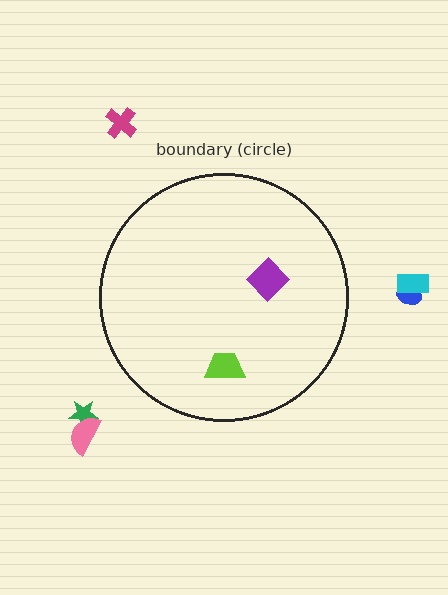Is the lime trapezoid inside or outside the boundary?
Inside.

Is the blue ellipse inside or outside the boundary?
Outside.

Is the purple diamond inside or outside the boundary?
Inside.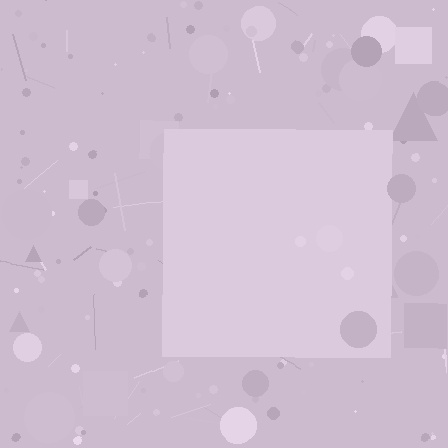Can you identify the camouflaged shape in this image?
The camouflaged shape is a square.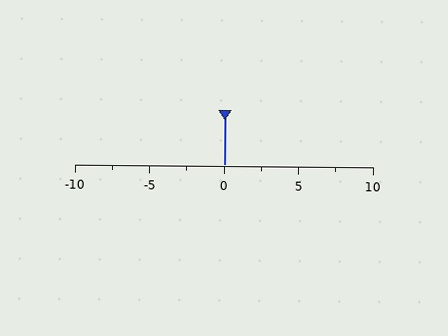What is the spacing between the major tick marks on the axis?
The major ticks are spaced 5 apart.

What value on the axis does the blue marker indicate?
The marker indicates approximately 0.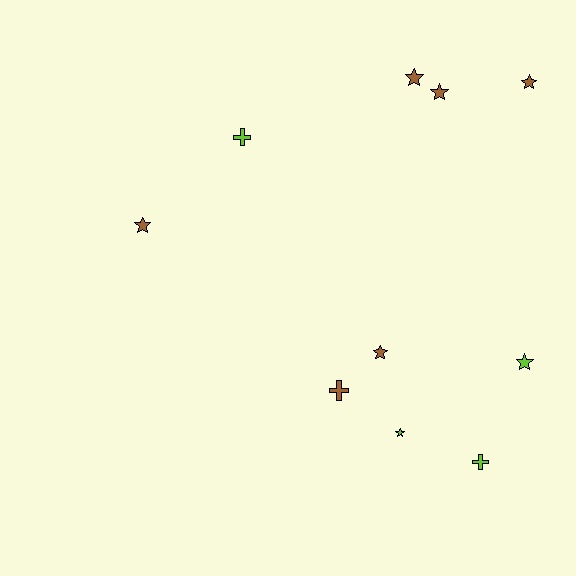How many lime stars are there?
There are 2 lime stars.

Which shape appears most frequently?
Star, with 7 objects.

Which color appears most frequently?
Brown, with 6 objects.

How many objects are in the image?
There are 10 objects.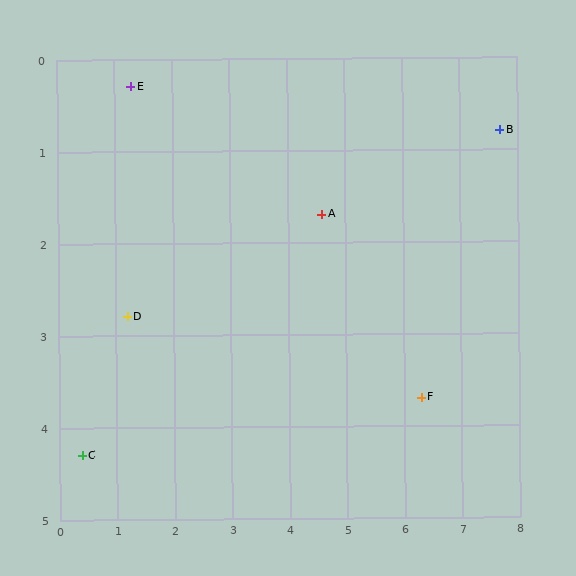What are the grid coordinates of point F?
Point F is at approximately (6.3, 3.7).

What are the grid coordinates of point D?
Point D is at approximately (1.2, 2.8).